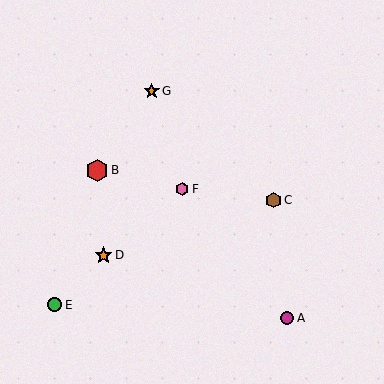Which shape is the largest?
The red hexagon (labeled B) is the largest.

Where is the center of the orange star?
The center of the orange star is at (152, 91).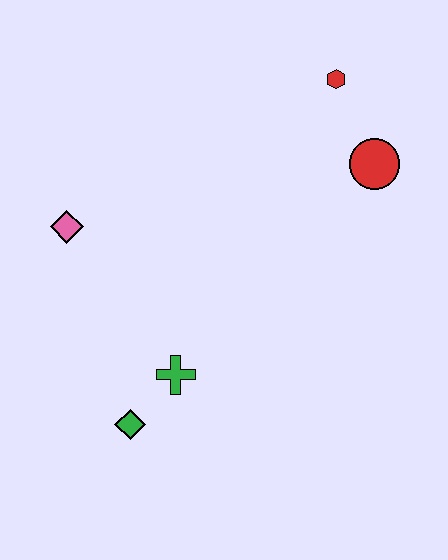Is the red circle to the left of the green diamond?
No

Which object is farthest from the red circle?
The green diamond is farthest from the red circle.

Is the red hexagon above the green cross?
Yes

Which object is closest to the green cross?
The green diamond is closest to the green cross.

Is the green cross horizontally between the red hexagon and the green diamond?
Yes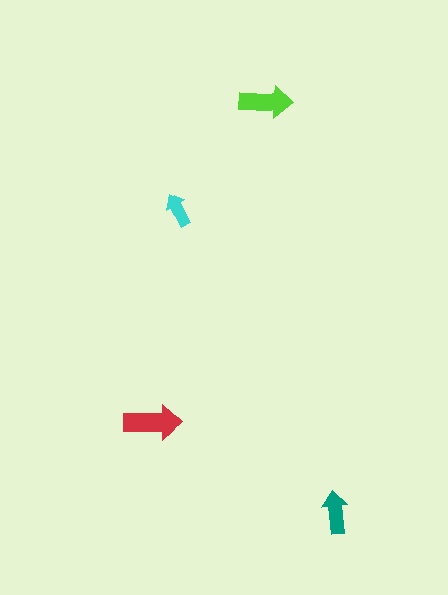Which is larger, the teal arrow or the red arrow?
The red one.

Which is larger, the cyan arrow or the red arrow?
The red one.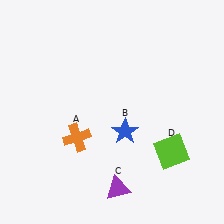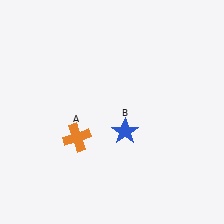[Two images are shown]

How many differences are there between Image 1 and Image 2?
There are 2 differences between the two images.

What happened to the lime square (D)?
The lime square (D) was removed in Image 2. It was in the bottom-right area of Image 1.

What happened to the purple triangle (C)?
The purple triangle (C) was removed in Image 2. It was in the bottom-right area of Image 1.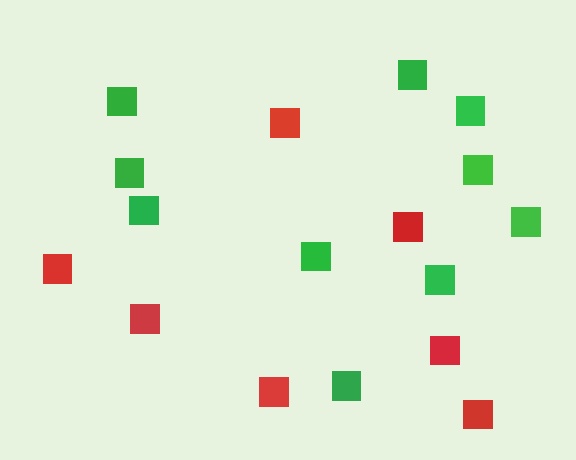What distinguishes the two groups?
There are 2 groups: one group of red squares (7) and one group of green squares (10).